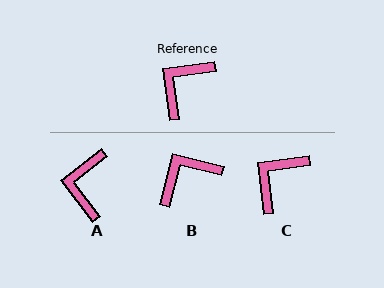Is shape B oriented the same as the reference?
No, it is off by about 21 degrees.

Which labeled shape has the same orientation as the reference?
C.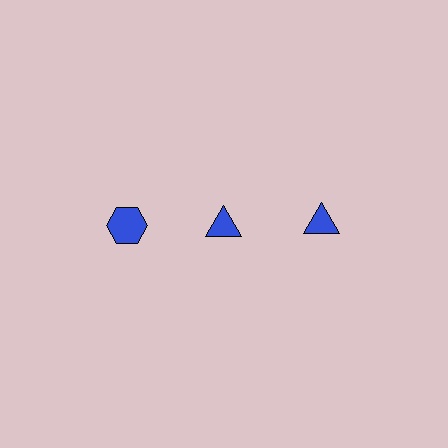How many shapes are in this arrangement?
There are 3 shapes arranged in a grid pattern.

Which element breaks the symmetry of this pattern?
The blue hexagon in the top row, leftmost column breaks the symmetry. All other shapes are blue triangles.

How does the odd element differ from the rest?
It has a different shape: hexagon instead of triangle.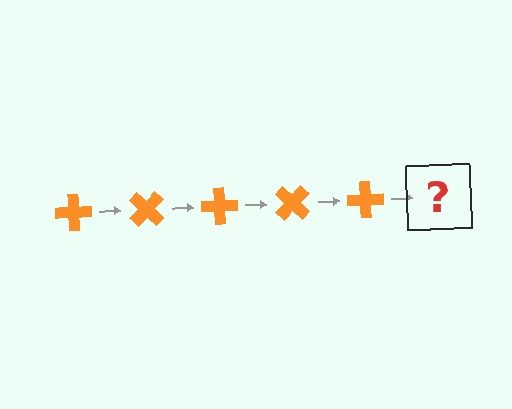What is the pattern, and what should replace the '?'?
The pattern is that the cross rotates 45 degrees each step. The '?' should be an orange cross rotated 225 degrees.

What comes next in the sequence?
The next element should be an orange cross rotated 225 degrees.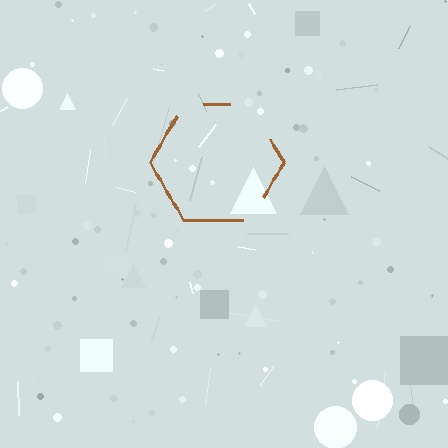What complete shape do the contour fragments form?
The contour fragments form a hexagon.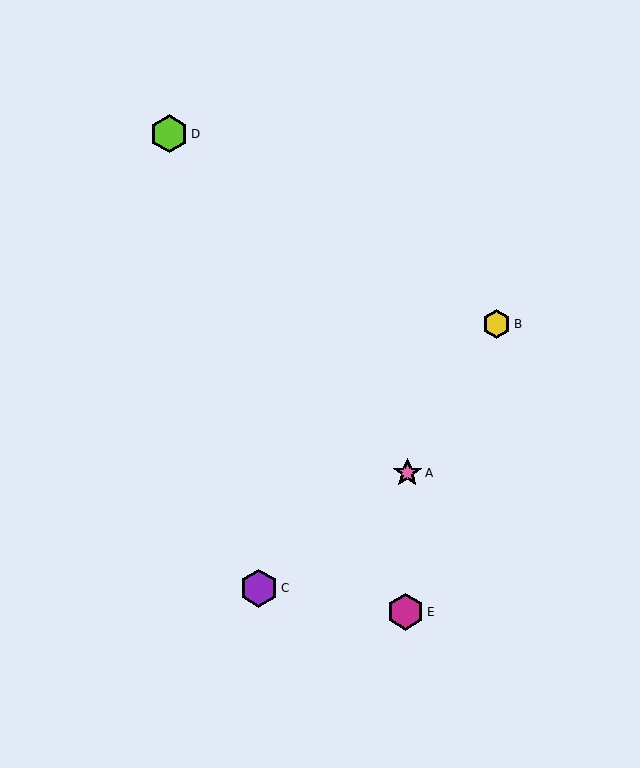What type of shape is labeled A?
Shape A is a pink star.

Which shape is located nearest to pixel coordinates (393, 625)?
The magenta hexagon (labeled E) at (406, 612) is nearest to that location.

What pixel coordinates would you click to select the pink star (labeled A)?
Click at (407, 473) to select the pink star A.